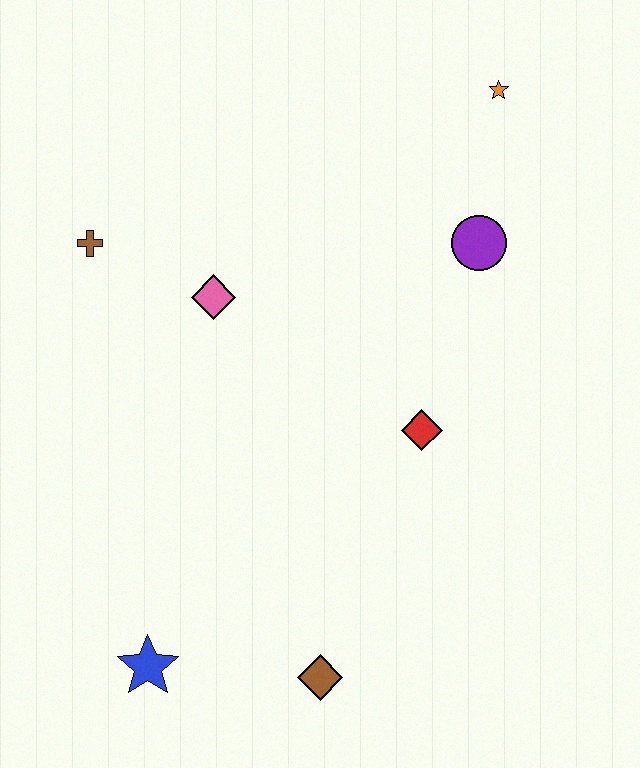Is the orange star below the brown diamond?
No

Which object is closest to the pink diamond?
The brown cross is closest to the pink diamond.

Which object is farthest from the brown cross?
The brown diamond is farthest from the brown cross.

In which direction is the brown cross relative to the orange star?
The brown cross is to the left of the orange star.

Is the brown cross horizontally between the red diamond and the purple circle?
No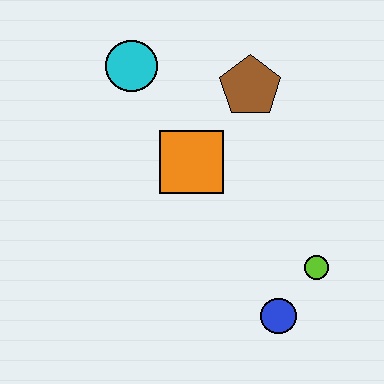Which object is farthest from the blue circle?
The cyan circle is farthest from the blue circle.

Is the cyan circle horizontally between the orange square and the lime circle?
No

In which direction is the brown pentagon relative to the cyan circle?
The brown pentagon is to the right of the cyan circle.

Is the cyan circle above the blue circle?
Yes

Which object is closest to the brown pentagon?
The orange square is closest to the brown pentagon.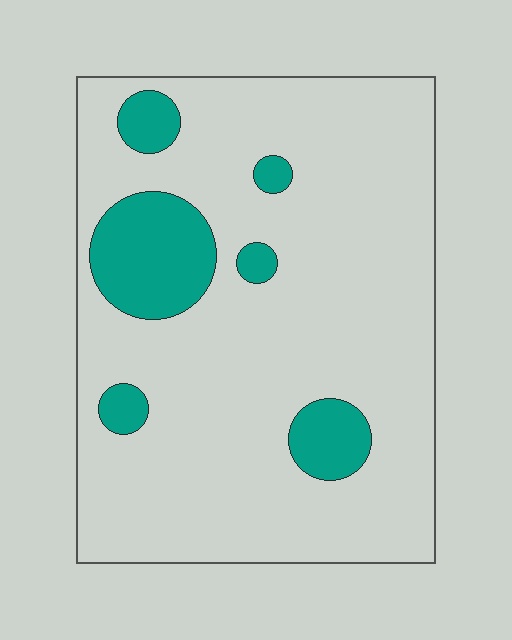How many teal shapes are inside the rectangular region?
6.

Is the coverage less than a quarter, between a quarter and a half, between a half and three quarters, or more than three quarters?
Less than a quarter.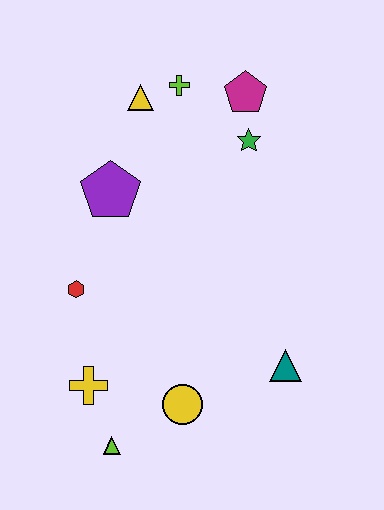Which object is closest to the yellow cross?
The lime triangle is closest to the yellow cross.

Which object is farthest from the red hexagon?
The magenta pentagon is farthest from the red hexagon.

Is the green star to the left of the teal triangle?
Yes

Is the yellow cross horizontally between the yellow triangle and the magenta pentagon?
No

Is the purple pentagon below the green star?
Yes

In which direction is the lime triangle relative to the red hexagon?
The lime triangle is below the red hexagon.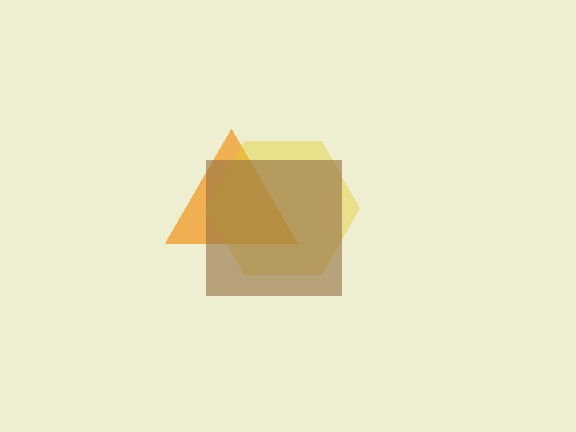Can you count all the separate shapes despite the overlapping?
Yes, there are 3 separate shapes.